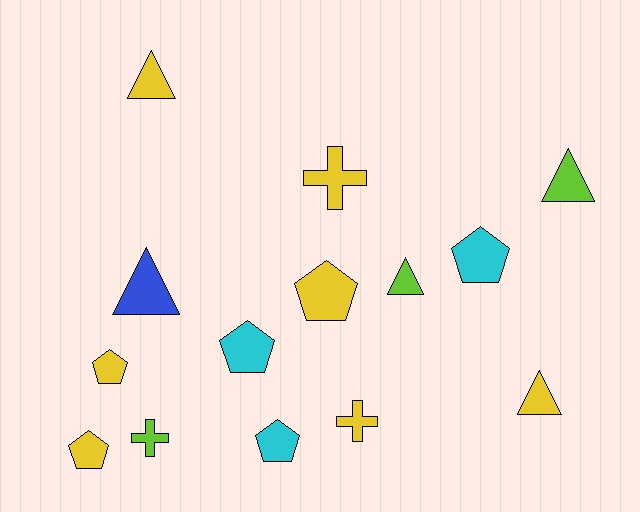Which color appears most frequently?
Yellow, with 7 objects.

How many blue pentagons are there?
There are no blue pentagons.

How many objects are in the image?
There are 14 objects.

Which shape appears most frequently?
Pentagon, with 6 objects.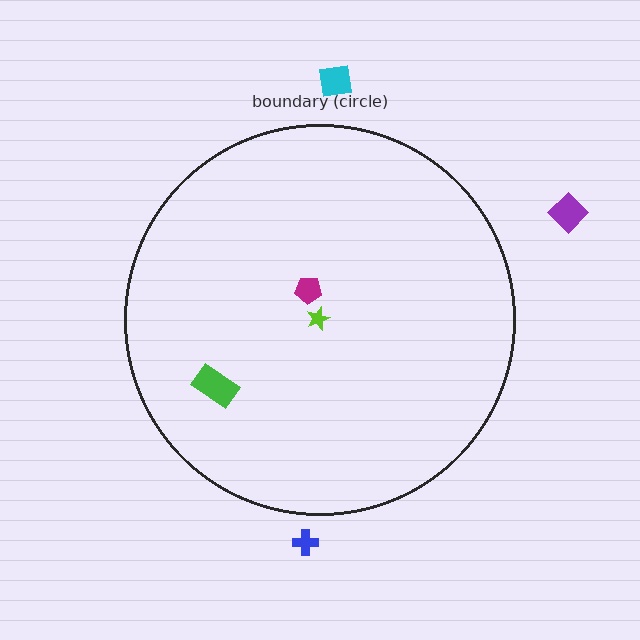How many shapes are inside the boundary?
3 inside, 3 outside.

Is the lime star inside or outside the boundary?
Inside.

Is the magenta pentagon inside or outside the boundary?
Inside.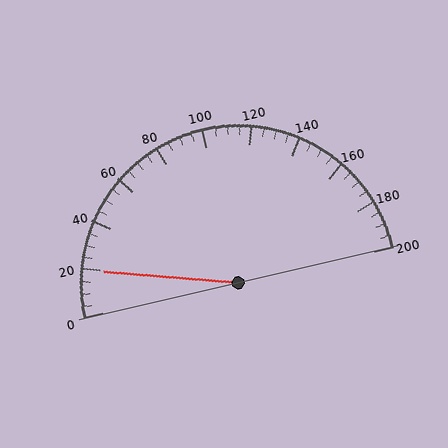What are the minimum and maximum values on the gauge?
The gauge ranges from 0 to 200.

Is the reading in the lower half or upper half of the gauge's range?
The reading is in the lower half of the range (0 to 200).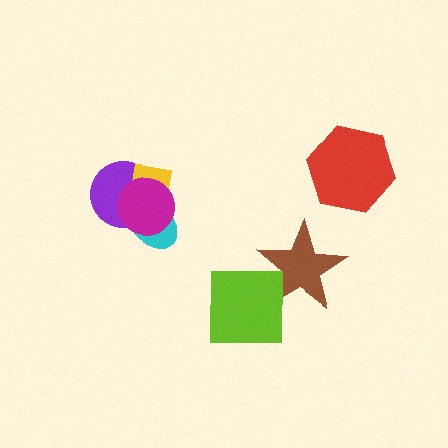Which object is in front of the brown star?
The lime square is in front of the brown star.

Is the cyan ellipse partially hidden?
Yes, it is partially covered by another shape.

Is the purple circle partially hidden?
Yes, it is partially covered by another shape.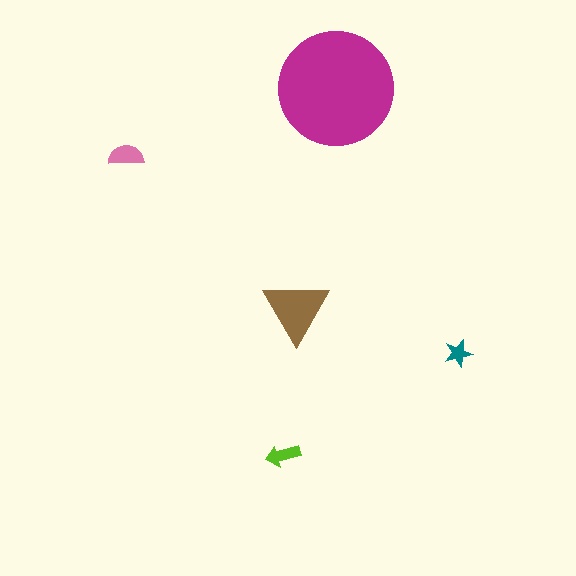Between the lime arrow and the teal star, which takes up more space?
The lime arrow.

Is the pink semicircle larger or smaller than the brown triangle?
Smaller.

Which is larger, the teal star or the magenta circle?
The magenta circle.